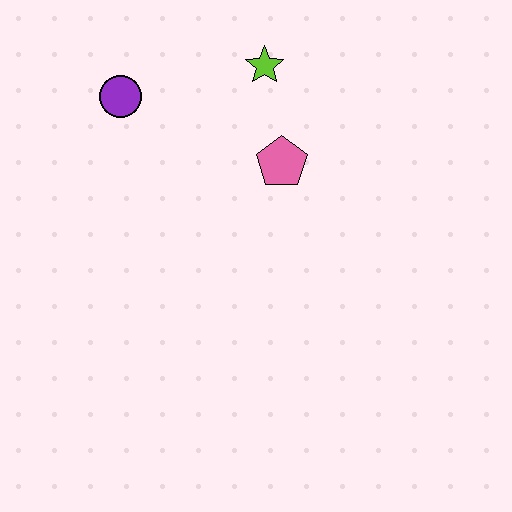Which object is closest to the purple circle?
The lime star is closest to the purple circle.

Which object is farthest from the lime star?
The purple circle is farthest from the lime star.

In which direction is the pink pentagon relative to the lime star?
The pink pentagon is below the lime star.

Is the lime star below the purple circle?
No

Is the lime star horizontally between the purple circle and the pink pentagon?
Yes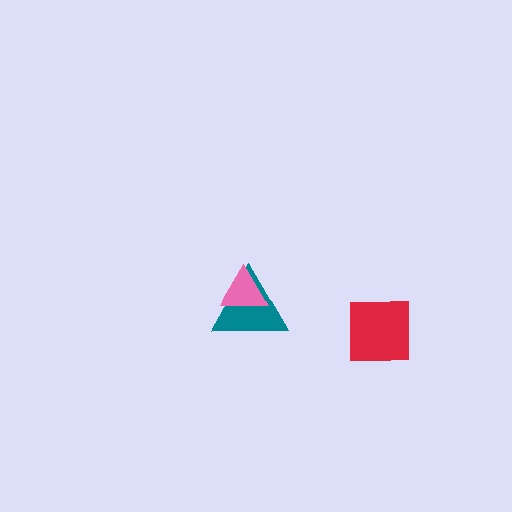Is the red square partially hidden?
No, no other shape covers it.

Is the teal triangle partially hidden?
Yes, it is partially covered by another shape.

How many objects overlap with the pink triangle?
1 object overlaps with the pink triangle.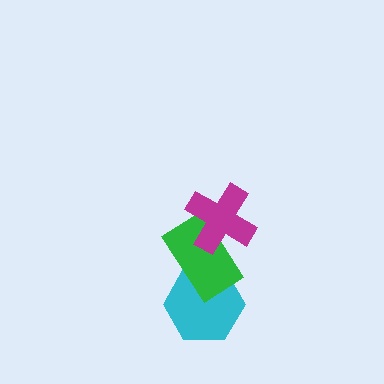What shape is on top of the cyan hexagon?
The green rectangle is on top of the cyan hexagon.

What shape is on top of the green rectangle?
The magenta cross is on top of the green rectangle.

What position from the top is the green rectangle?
The green rectangle is 2nd from the top.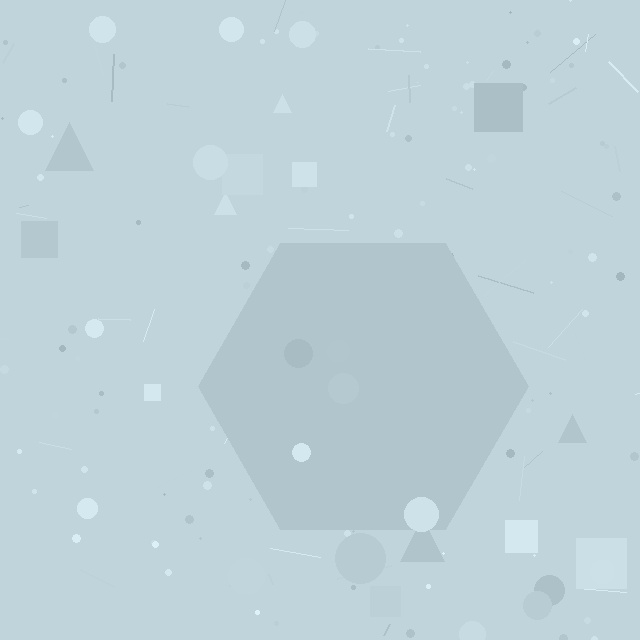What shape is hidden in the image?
A hexagon is hidden in the image.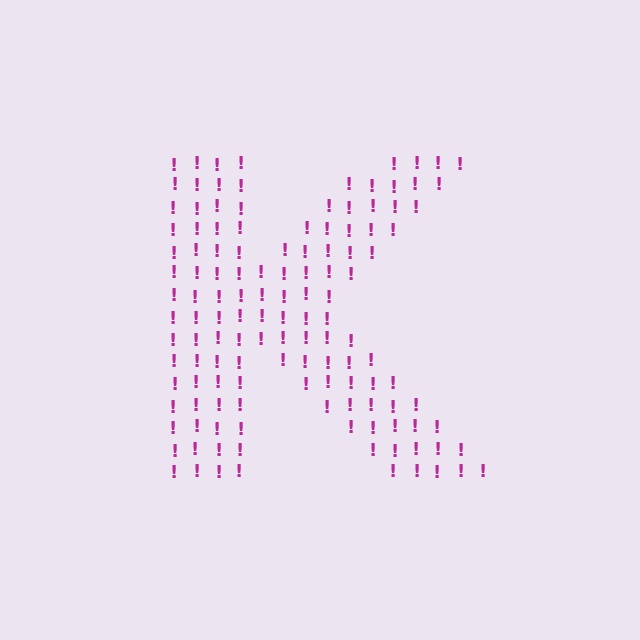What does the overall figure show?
The overall figure shows the letter K.